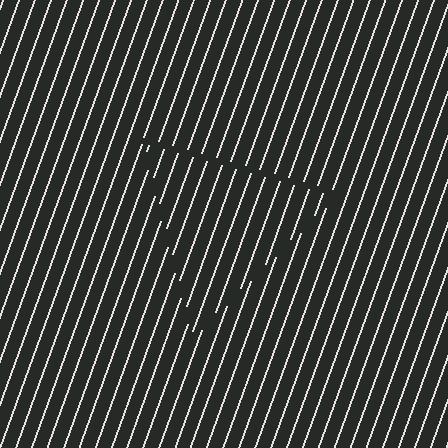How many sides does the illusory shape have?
3 sides — the line-ends trace a triangle.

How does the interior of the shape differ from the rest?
The interior of the shape contains the same grating, shifted by half a period — the contour is defined by the phase discontinuity where line-ends from the inner and outer gratings abut.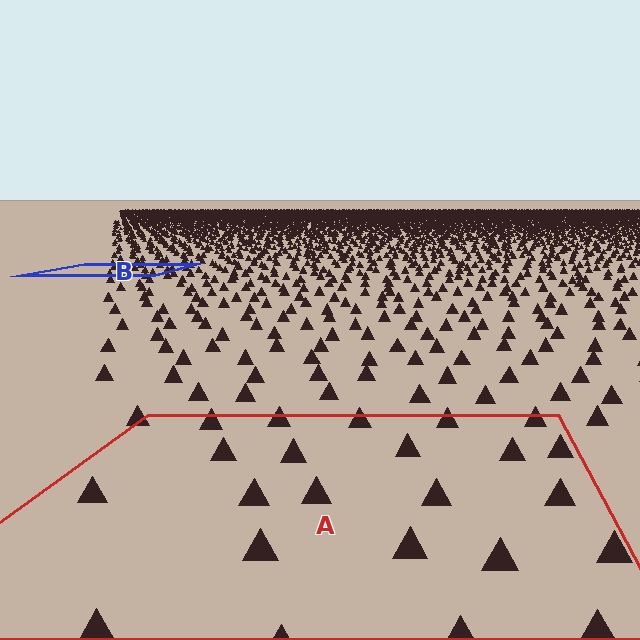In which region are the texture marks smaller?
The texture marks are smaller in region B, because it is farther away.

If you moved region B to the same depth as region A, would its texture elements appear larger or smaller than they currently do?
They would appear larger. At a closer depth, the same texture elements are projected at a bigger on-screen size.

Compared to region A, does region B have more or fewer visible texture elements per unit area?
Region B has more texture elements per unit area — they are packed more densely because it is farther away.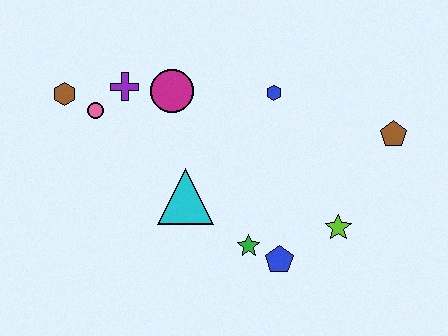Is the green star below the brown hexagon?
Yes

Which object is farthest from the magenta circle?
The brown pentagon is farthest from the magenta circle.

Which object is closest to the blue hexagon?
The magenta circle is closest to the blue hexagon.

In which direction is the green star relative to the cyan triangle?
The green star is to the right of the cyan triangle.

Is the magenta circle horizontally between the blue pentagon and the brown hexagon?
Yes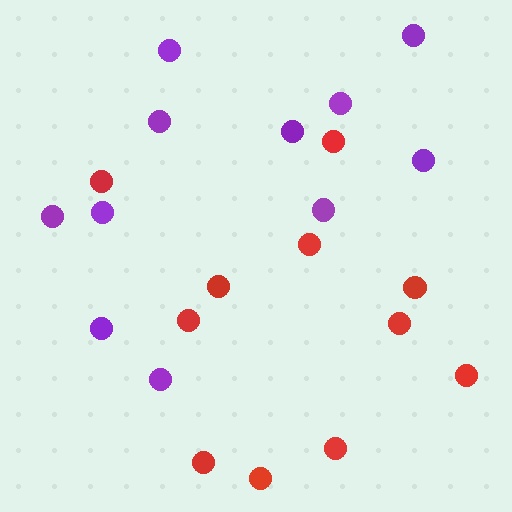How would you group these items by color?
There are 2 groups: one group of red circles (11) and one group of purple circles (11).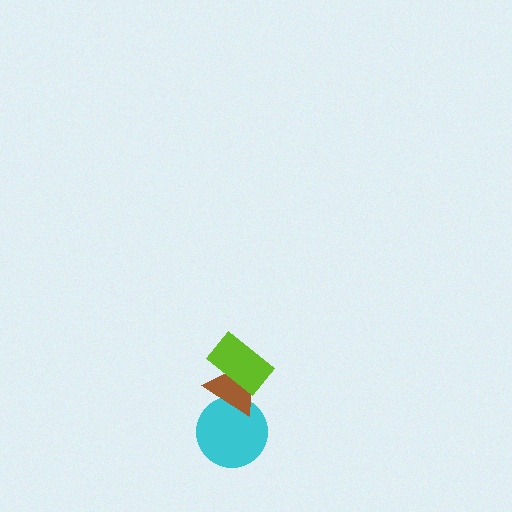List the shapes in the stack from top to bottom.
From top to bottom: the lime rectangle, the brown triangle, the cyan circle.